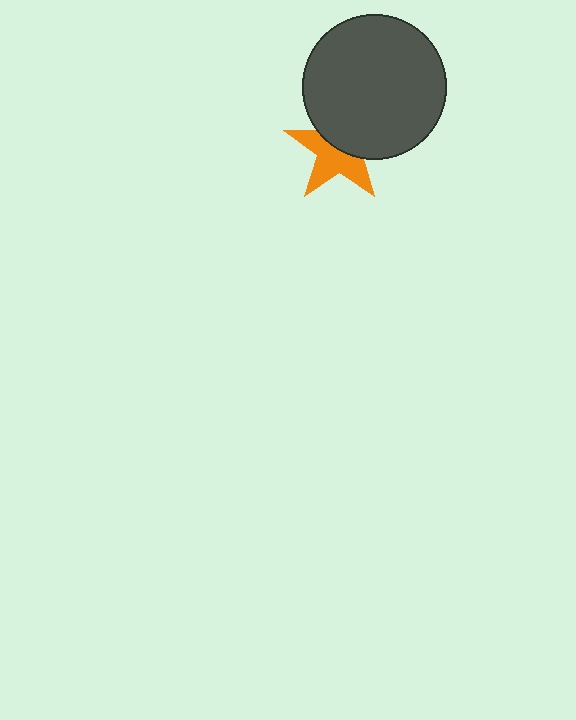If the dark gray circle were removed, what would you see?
You would see the complete orange star.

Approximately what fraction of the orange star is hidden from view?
Roughly 46% of the orange star is hidden behind the dark gray circle.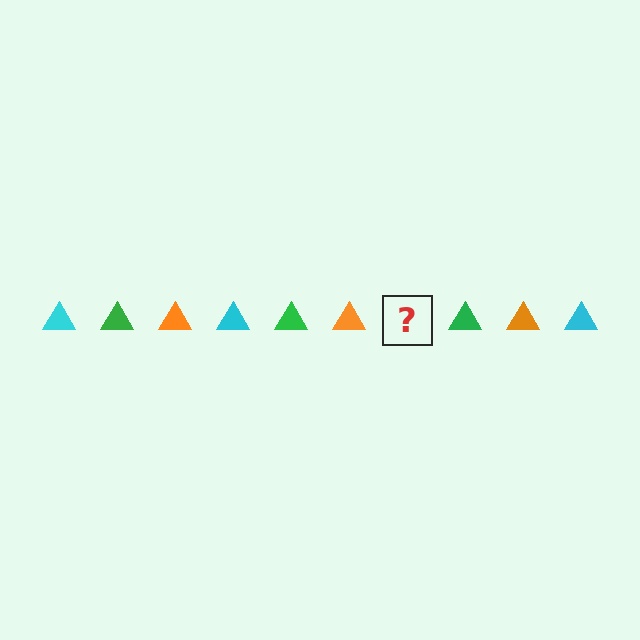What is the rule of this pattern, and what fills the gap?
The rule is that the pattern cycles through cyan, green, orange triangles. The gap should be filled with a cyan triangle.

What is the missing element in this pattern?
The missing element is a cyan triangle.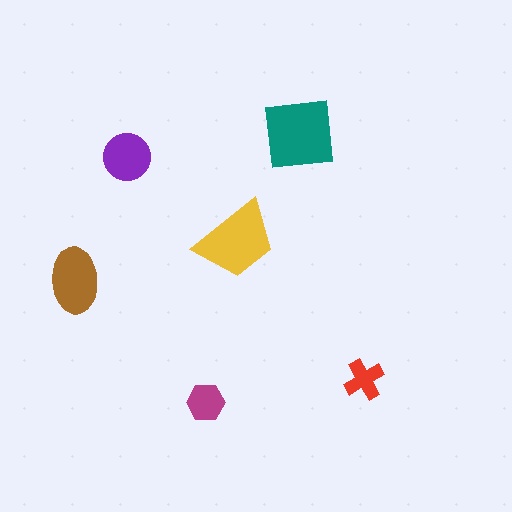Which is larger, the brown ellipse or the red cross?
The brown ellipse.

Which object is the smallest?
The red cross.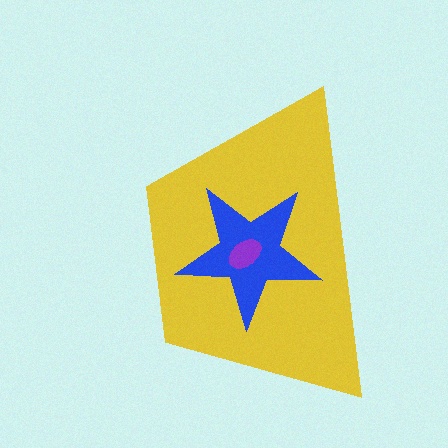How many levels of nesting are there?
3.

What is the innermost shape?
The purple ellipse.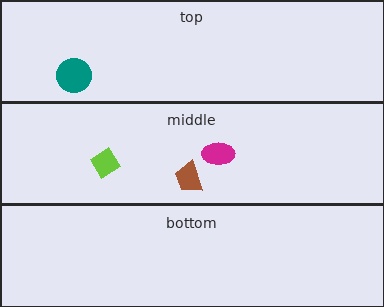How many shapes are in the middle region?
3.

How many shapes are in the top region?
1.